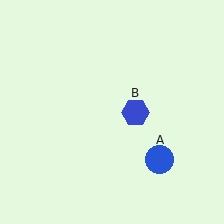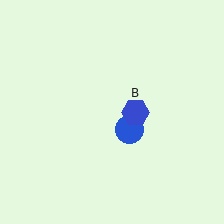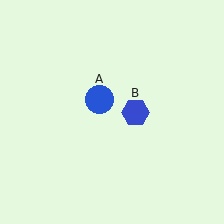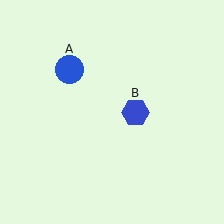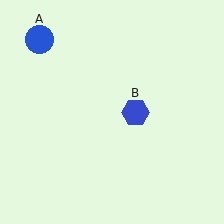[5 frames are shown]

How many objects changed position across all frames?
1 object changed position: blue circle (object A).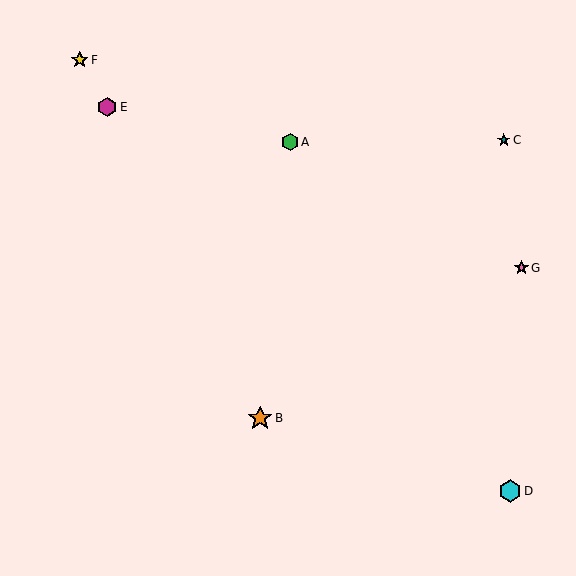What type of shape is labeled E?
Shape E is a magenta hexagon.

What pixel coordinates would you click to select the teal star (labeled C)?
Click at (504, 140) to select the teal star C.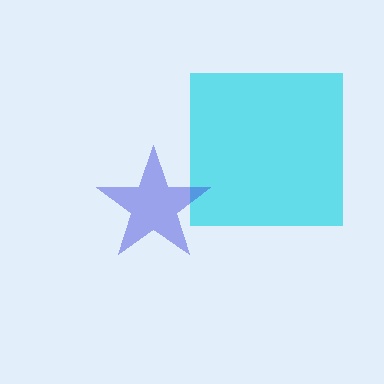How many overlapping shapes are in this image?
There are 2 overlapping shapes in the image.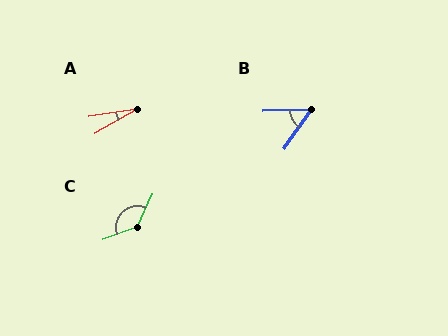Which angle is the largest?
C, at approximately 134 degrees.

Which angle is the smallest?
A, at approximately 21 degrees.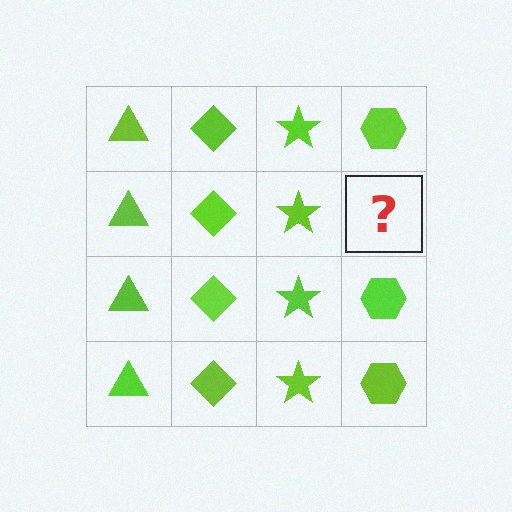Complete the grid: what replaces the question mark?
The question mark should be replaced with a lime hexagon.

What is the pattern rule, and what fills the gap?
The rule is that each column has a consistent shape. The gap should be filled with a lime hexagon.